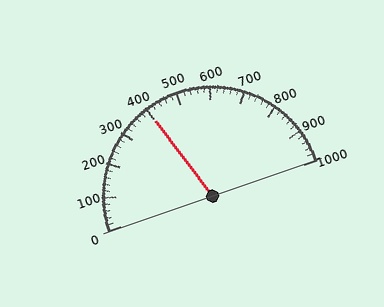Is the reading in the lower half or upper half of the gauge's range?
The reading is in the lower half of the range (0 to 1000).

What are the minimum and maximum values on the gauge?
The gauge ranges from 0 to 1000.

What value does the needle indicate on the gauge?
The needle indicates approximately 400.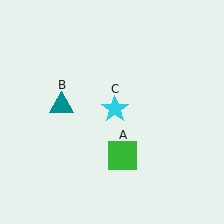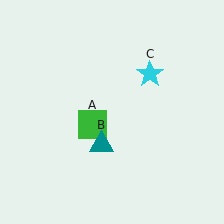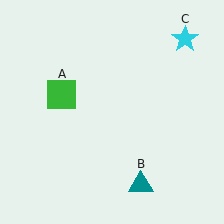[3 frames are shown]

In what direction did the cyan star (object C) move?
The cyan star (object C) moved up and to the right.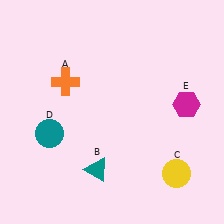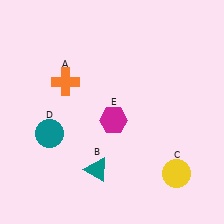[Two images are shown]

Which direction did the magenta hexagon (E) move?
The magenta hexagon (E) moved left.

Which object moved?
The magenta hexagon (E) moved left.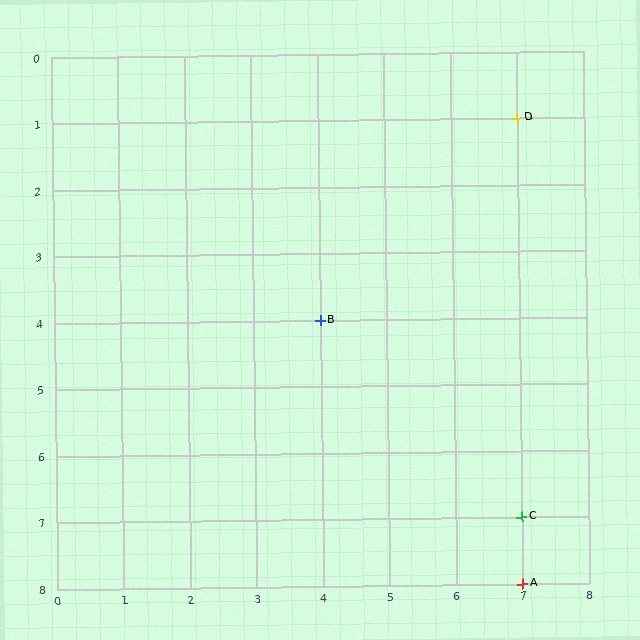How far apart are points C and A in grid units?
Points C and A are 1 row apart.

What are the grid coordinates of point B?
Point B is at grid coordinates (4, 4).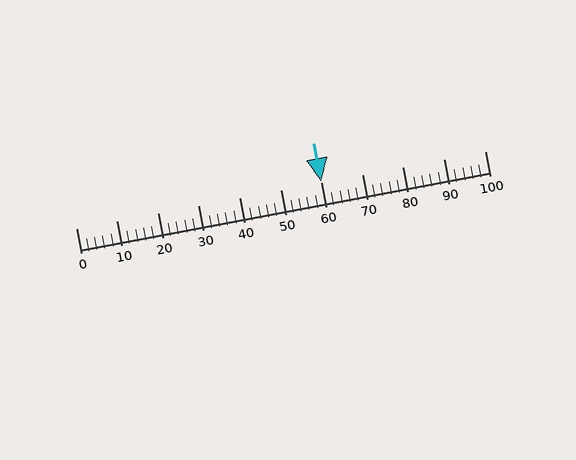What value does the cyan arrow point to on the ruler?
The cyan arrow points to approximately 60.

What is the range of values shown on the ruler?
The ruler shows values from 0 to 100.